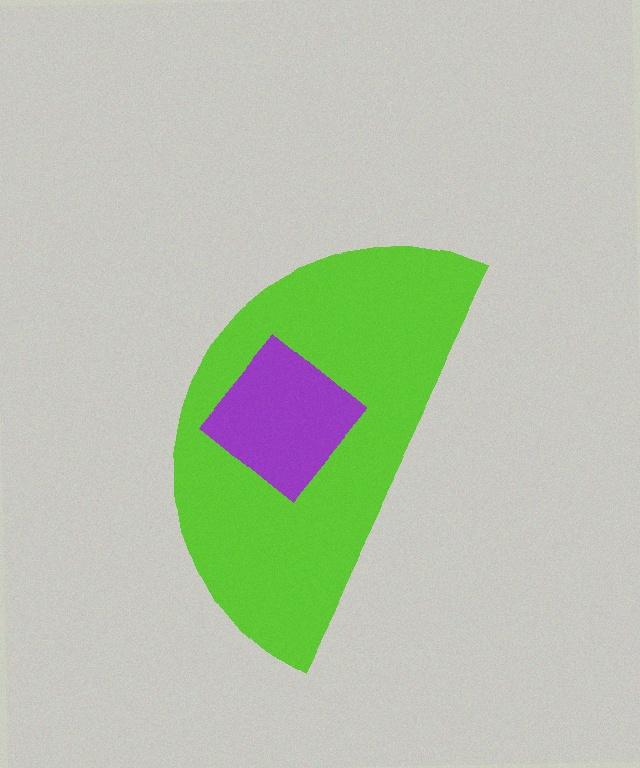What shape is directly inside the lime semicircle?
The purple diamond.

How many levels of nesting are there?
2.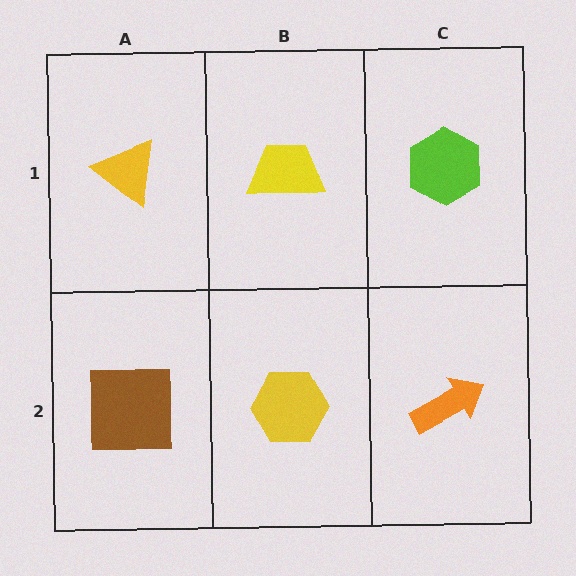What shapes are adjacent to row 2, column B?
A yellow trapezoid (row 1, column B), a brown square (row 2, column A), an orange arrow (row 2, column C).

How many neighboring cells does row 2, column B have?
3.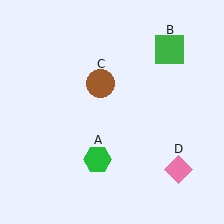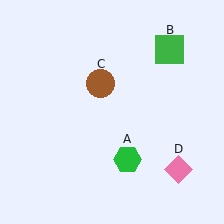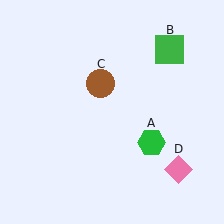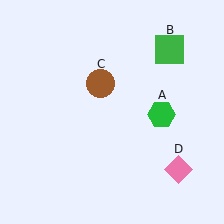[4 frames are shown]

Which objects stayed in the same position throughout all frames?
Green square (object B) and brown circle (object C) and pink diamond (object D) remained stationary.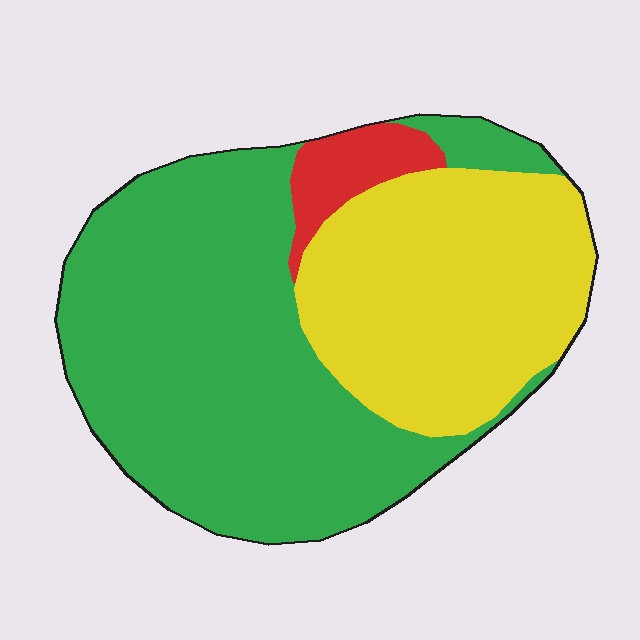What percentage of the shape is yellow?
Yellow takes up about three eighths (3/8) of the shape.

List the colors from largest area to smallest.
From largest to smallest: green, yellow, red.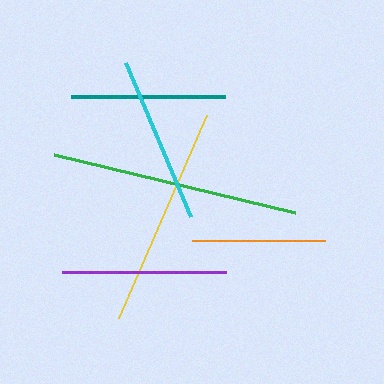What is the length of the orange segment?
The orange segment is approximately 133 pixels long.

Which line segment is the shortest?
The orange line is the shortest at approximately 133 pixels.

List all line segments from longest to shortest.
From longest to shortest: green, yellow, cyan, purple, teal, orange.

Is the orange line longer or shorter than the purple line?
The purple line is longer than the orange line.